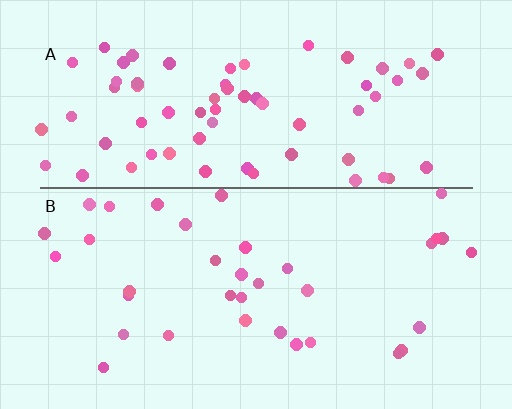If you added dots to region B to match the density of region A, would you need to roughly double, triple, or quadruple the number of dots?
Approximately double.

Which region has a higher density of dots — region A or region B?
A (the top).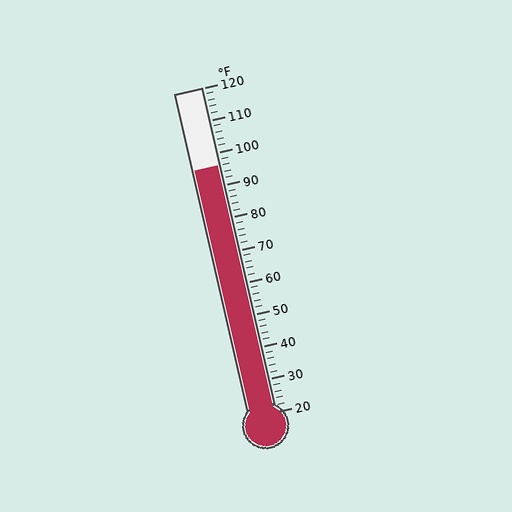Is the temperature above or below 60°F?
The temperature is above 60°F.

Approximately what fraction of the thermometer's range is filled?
The thermometer is filled to approximately 75% of its range.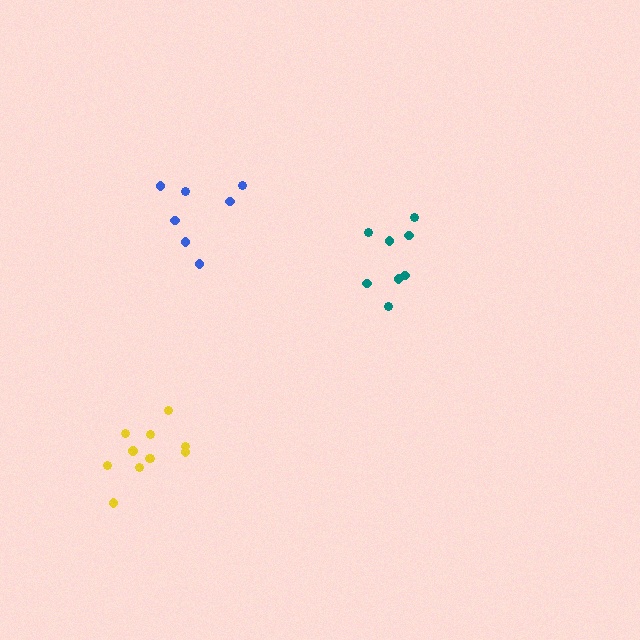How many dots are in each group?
Group 1: 8 dots, Group 2: 7 dots, Group 3: 11 dots (26 total).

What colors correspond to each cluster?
The clusters are colored: teal, blue, yellow.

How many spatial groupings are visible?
There are 3 spatial groupings.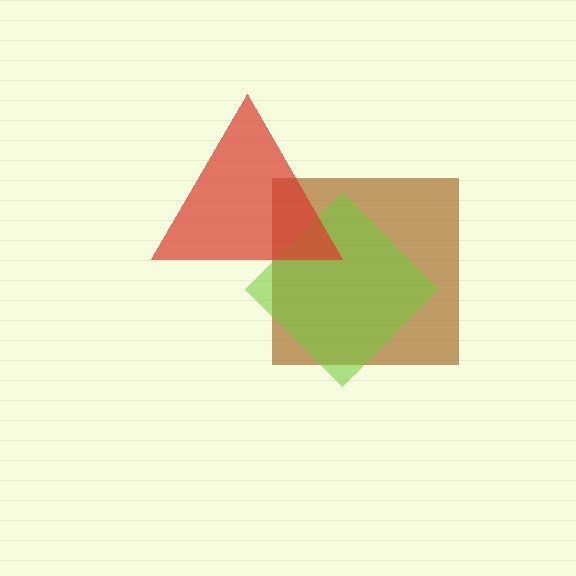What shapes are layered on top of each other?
The layered shapes are: a brown square, a lime diamond, a red triangle.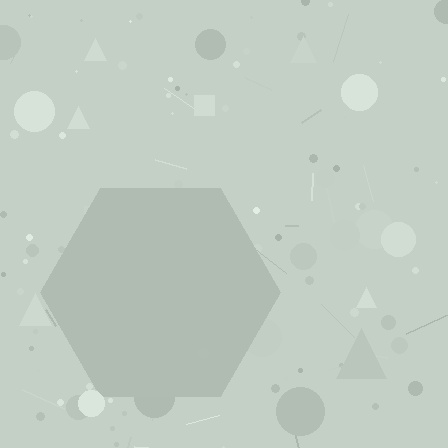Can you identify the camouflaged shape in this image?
The camouflaged shape is a hexagon.